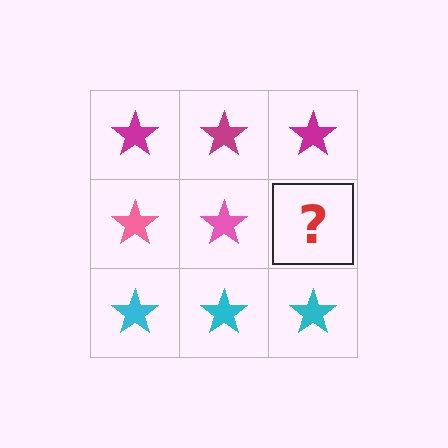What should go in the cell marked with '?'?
The missing cell should contain a pink star.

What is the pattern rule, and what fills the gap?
The rule is that each row has a consistent color. The gap should be filled with a pink star.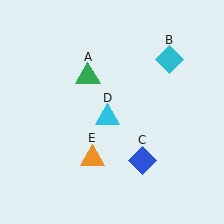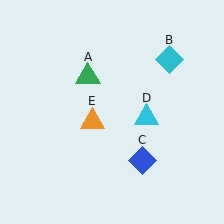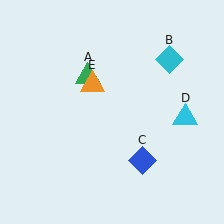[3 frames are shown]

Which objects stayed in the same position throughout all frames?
Green triangle (object A) and cyan diamond (object B) and blue diamond (object C) remained stationary.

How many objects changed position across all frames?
2 objects changed position: cyan triangle (object D), orange triangle (object E).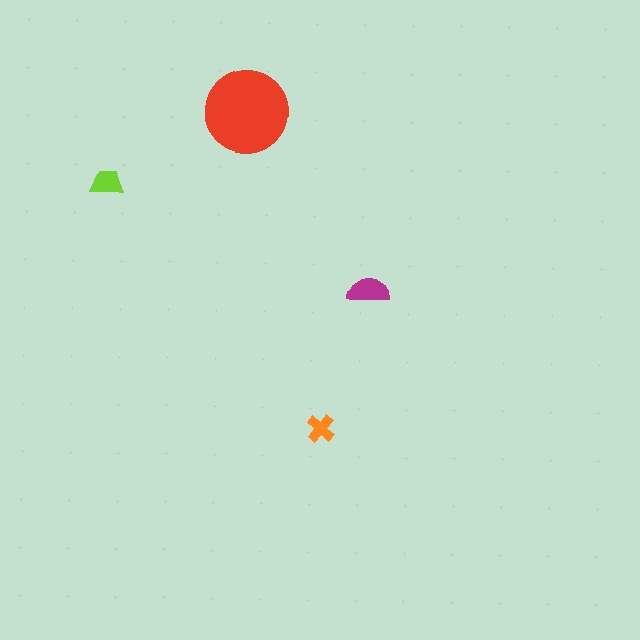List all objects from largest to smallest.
The red circle, the magenta semicircle, the lime trapezoid, the orange cross.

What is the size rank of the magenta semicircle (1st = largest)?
2nd.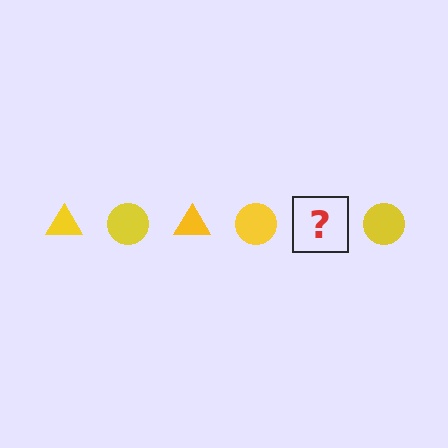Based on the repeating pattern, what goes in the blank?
The blank should be a yellow triangle.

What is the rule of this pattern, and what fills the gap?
The rule is that the pattern cycles through triangle, circle shapes in yellow. The gap should be filled with a yellow triangle.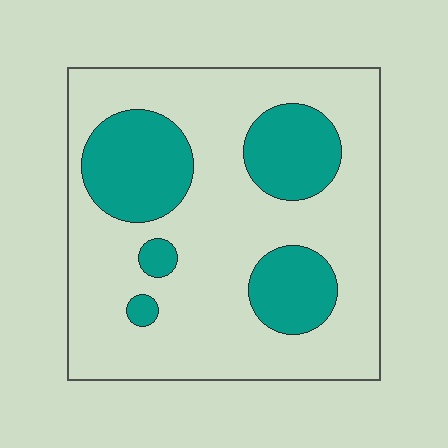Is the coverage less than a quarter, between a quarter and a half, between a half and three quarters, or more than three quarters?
Between a quarter and a half.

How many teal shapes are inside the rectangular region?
5.